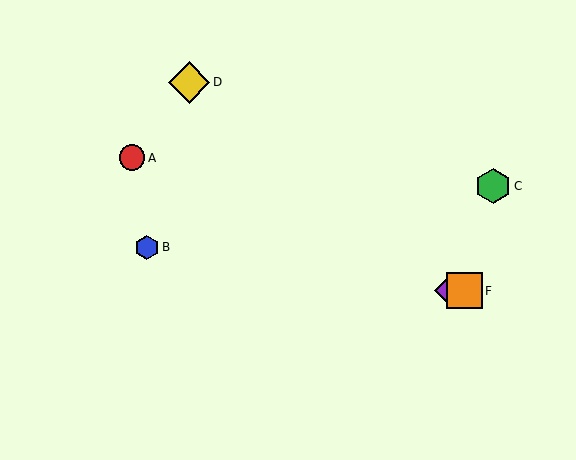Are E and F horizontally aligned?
Yes, both are at y≈291.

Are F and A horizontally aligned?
No, F is at y≈291 and A is at y≈158.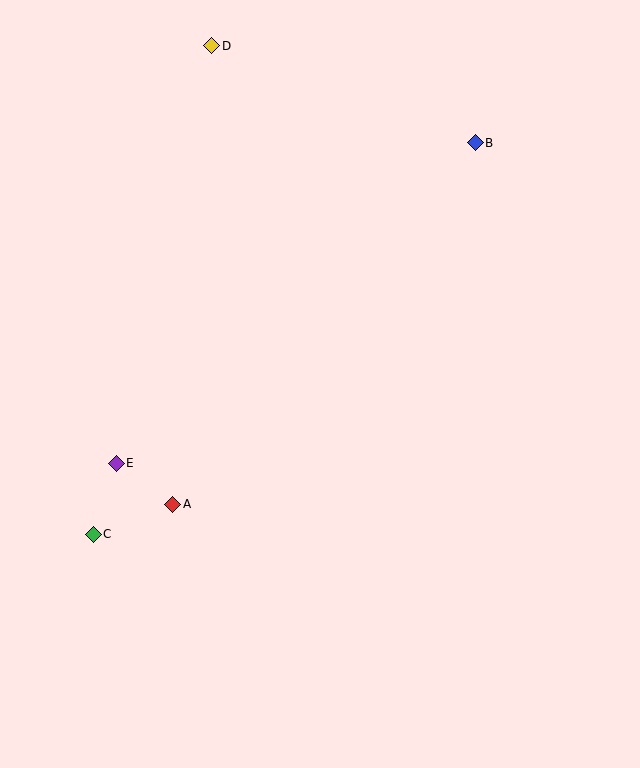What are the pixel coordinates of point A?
Point A is at (173, 504).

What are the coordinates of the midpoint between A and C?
The midpoint between A and C is at (133, 519).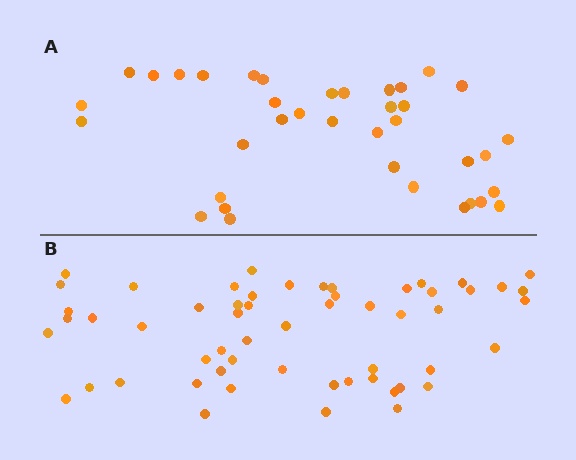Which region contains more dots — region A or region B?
Region B (the bottom region) has more dots.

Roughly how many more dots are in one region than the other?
Region B has approximately 20 more dots than region A.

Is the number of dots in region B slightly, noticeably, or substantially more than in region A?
Region B has substantially more. The ratio is roughly 1.5 to 1.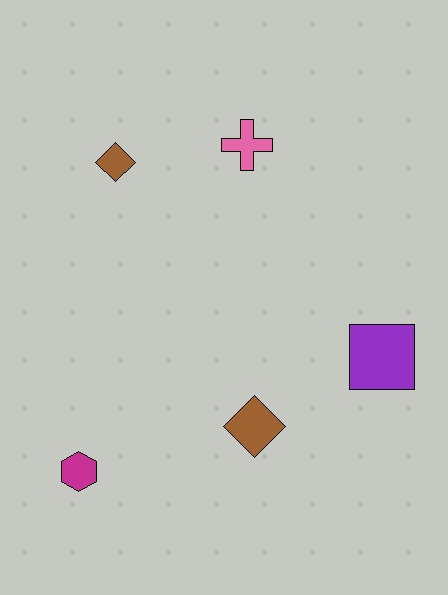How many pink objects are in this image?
There is 1 pink object.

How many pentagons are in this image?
There are no pentagons.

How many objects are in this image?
There are 5 objects.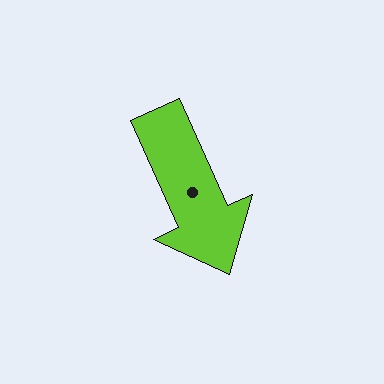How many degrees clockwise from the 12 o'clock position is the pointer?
Approximately 156 degrees.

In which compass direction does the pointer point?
Southeast.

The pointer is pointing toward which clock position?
Roughly 5 o'clock.